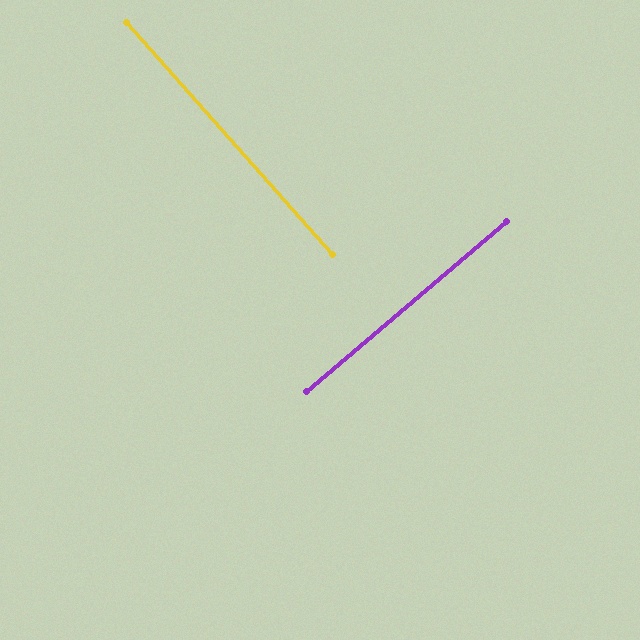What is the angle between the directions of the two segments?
Approximately 89 degrees.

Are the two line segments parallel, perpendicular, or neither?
Perpendicular — they meet at approximately 89°.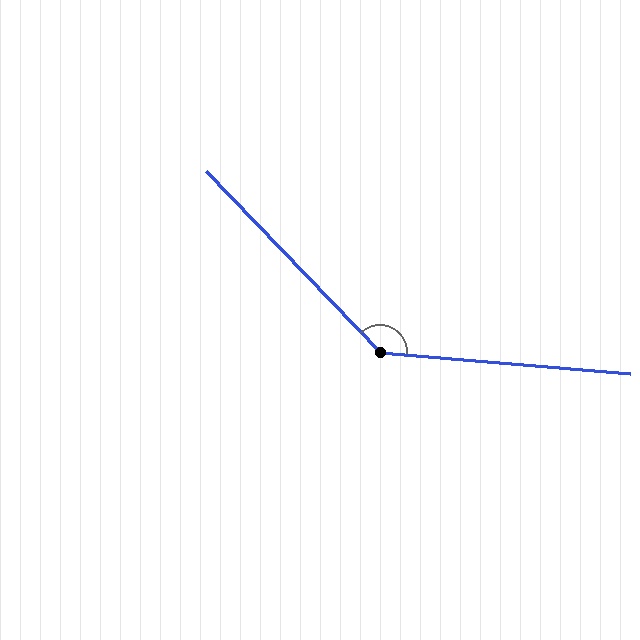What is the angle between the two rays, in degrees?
Approximately 139 degrees.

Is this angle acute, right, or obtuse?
It is obtuse.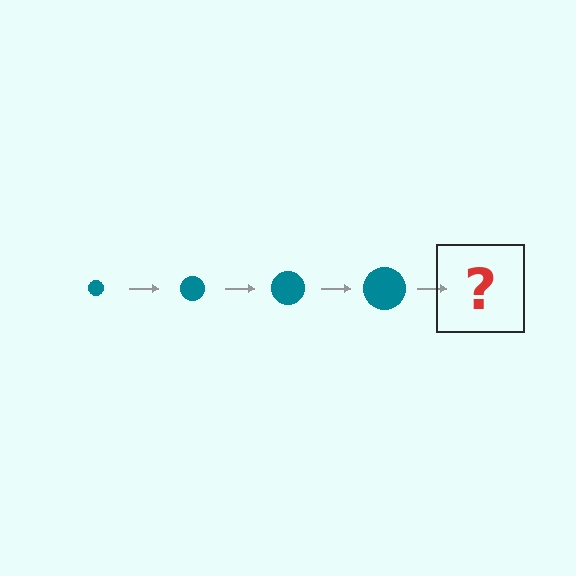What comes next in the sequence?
The next element should be a teal circle, larger than the previous one.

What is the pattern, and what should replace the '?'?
The pattern is that the circle gets progressively larger each step. The '?' should be a teal circle, larger than the previous one.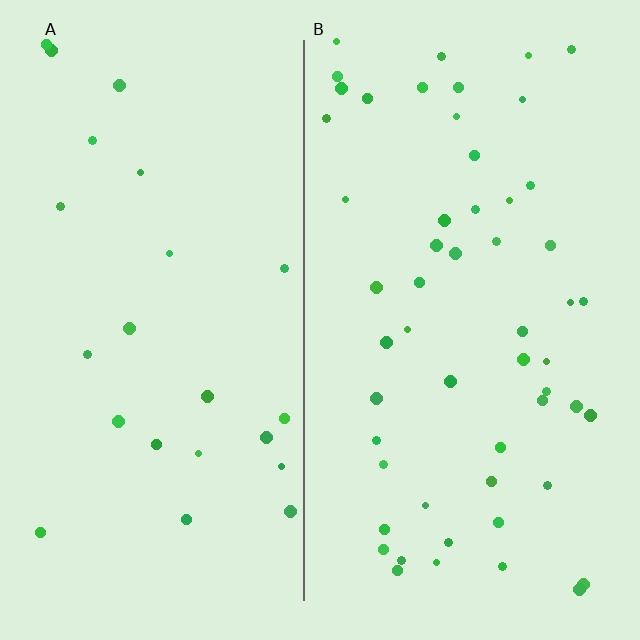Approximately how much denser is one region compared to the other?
Approximately 2.3× — region B over region A.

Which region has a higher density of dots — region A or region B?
B (the right).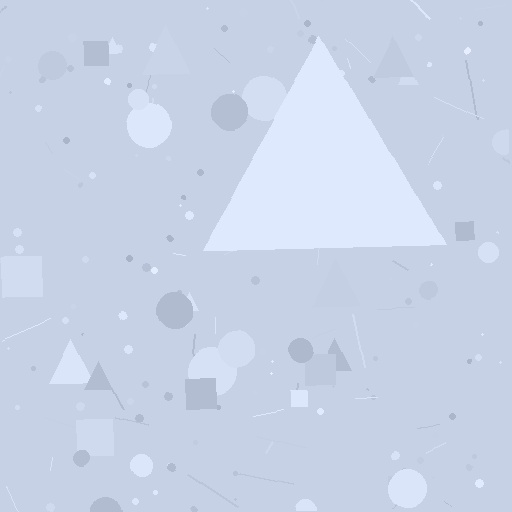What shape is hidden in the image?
A triangle is hidden in the image.